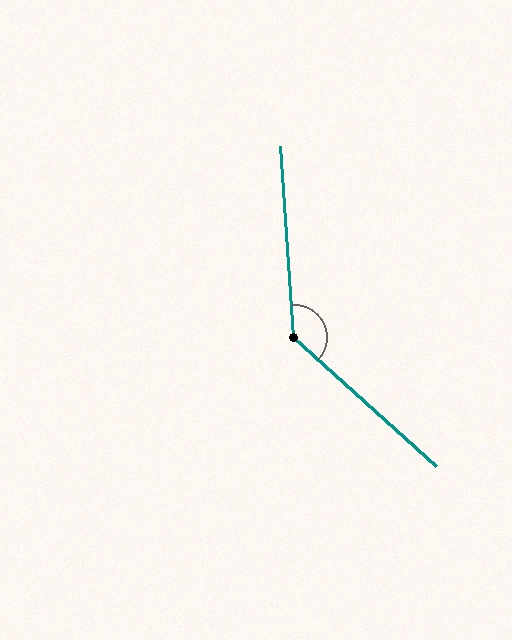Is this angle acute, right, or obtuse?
It is obtuse.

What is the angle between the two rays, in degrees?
Approximately 136 degrees.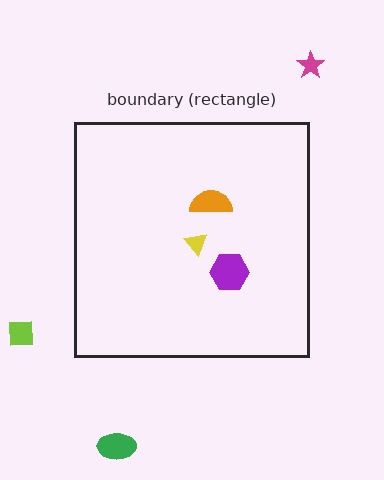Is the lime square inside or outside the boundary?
Outside.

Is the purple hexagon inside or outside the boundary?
Inside.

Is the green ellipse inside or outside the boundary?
Outside.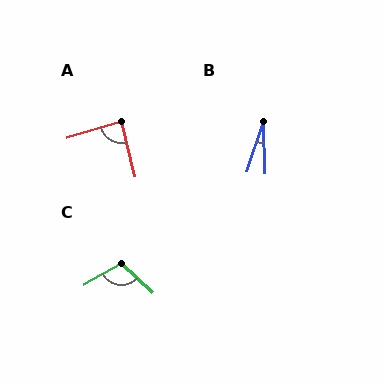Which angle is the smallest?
B, at approximately 19 degrees.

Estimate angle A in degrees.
Approximately 86 degrees.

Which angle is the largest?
C, at approximately 107 degrees.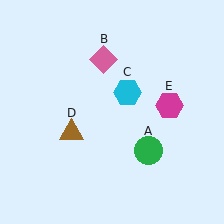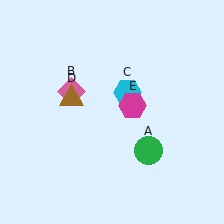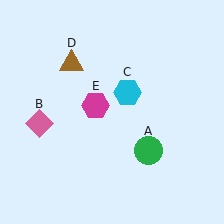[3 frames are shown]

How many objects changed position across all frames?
3 objects changed position: pink diamond (object B), brown triangle (object D), magenta hexagon (object E).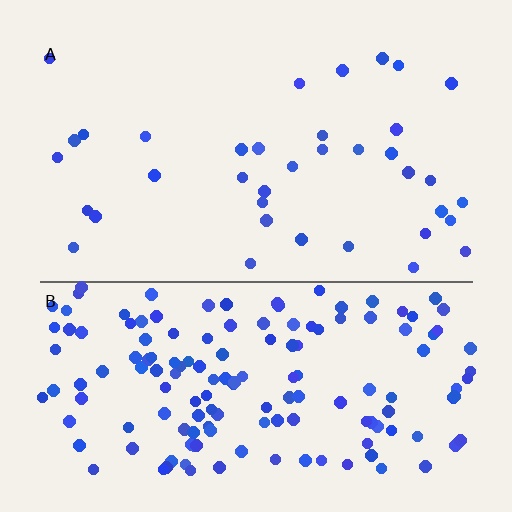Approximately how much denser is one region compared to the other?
Approximately 4.2× — region B over region A.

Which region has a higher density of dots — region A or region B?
B (the bottom).